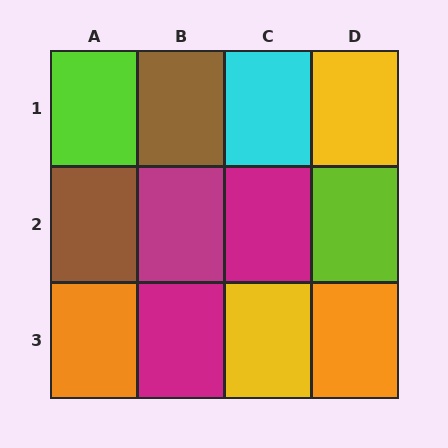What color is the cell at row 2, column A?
Brown.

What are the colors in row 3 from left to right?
Orange, magenta, yellow, orange.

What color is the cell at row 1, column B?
Brown.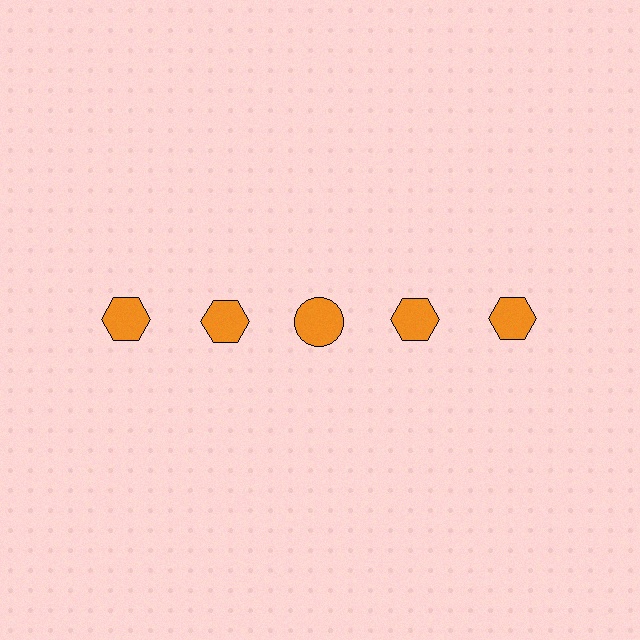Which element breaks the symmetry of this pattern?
The orange circle in the top row, center column breaks the symmetry. All other shapes are orange hexagons.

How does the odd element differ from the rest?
It has a different shape: circle instead of hexagon.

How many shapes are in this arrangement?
There are 5 shapes arranged in a grid pattern.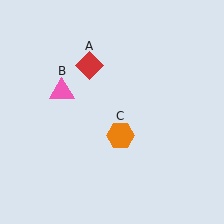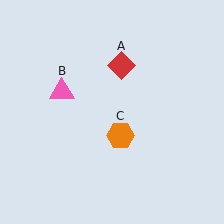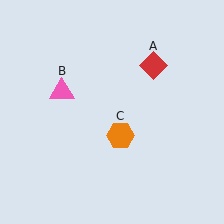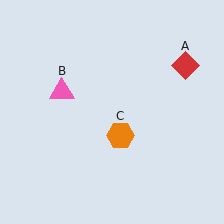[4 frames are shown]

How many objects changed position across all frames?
1 object changed position: red diamond (object A).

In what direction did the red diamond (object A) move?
The red diamond (object A) moved right.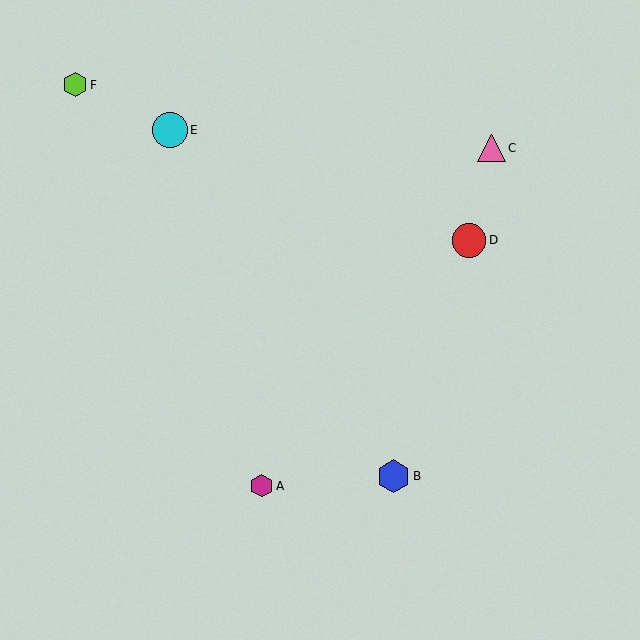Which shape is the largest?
The cyan circle (labeled E) is the largest.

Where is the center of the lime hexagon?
The center of the lime hexagon is at (75, 85).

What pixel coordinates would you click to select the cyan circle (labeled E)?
Click at (170, 130) to select the cyan circle E.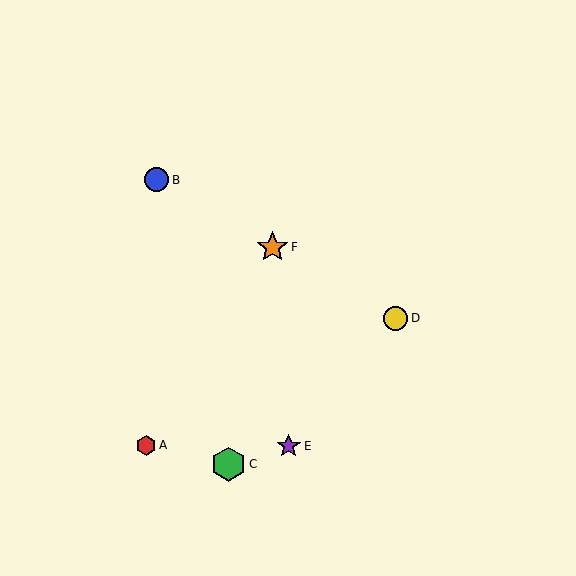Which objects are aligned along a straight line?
Objects B, D, F are aligned along a straight line.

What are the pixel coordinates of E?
Object E is at (289, 446).